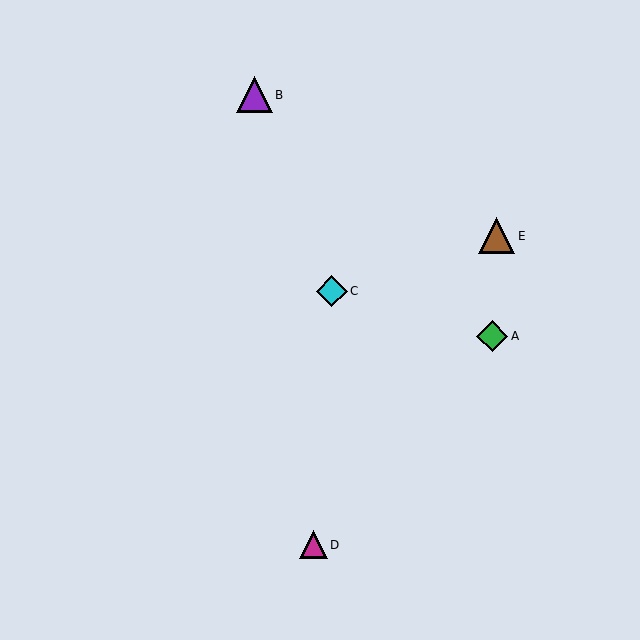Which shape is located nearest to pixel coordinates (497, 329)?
The green diamond (labeled A) at (492, 336) is nearest to that location.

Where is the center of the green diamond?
The center of the green diamond is at (492, 336).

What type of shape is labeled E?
Shape E is a brown triangle.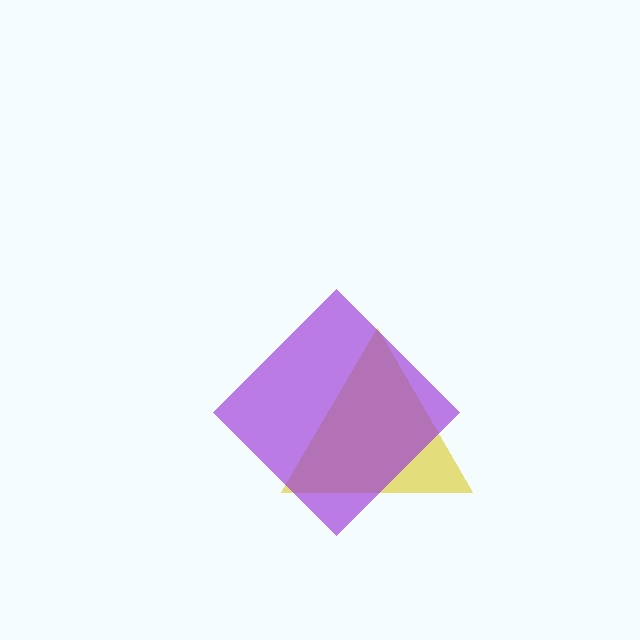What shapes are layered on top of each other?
The layered shapes are: a yellow triangle, a purple diamond.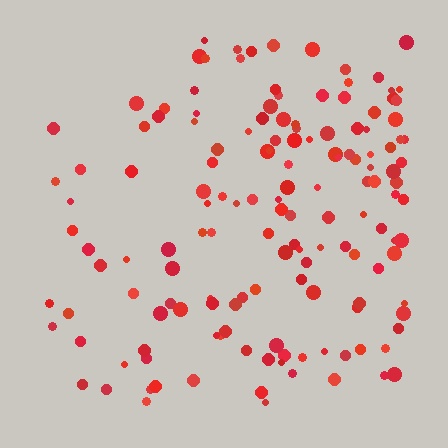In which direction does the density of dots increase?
From left to right, with the right side densest.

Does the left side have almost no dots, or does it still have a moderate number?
Still a moderate number, just noticeably fewer than the right.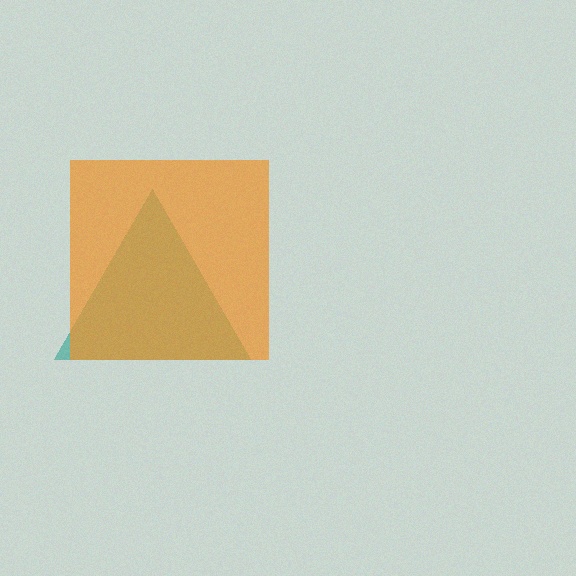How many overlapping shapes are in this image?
There are 2 overlapping shapes in the image.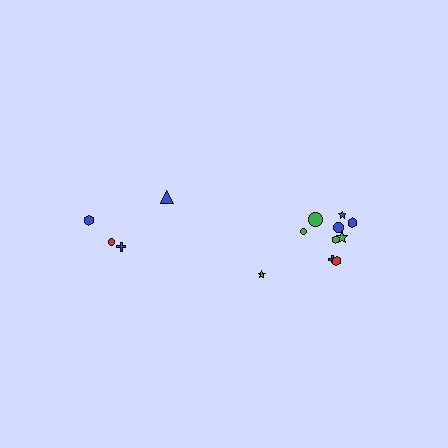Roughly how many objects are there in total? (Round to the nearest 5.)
Roughly 15 objects in total.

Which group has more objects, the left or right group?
The right group.